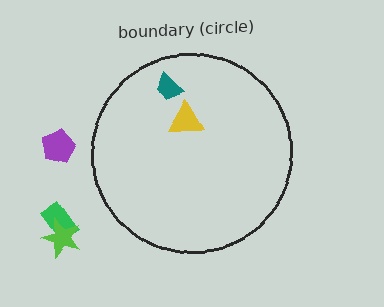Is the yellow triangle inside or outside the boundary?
Inside.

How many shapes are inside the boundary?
2 inside, 3 outside.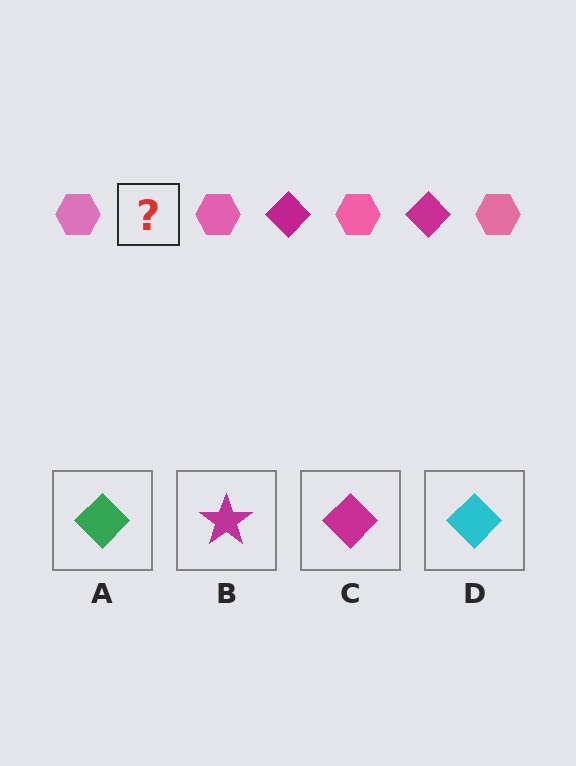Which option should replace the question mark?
Option C.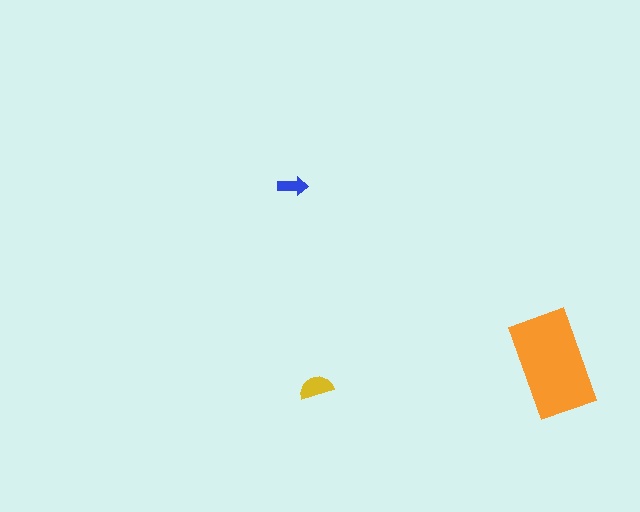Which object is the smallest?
The blue arrow.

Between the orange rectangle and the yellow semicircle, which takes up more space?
The orange rectangle.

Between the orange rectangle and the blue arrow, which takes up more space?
The orange rectangle.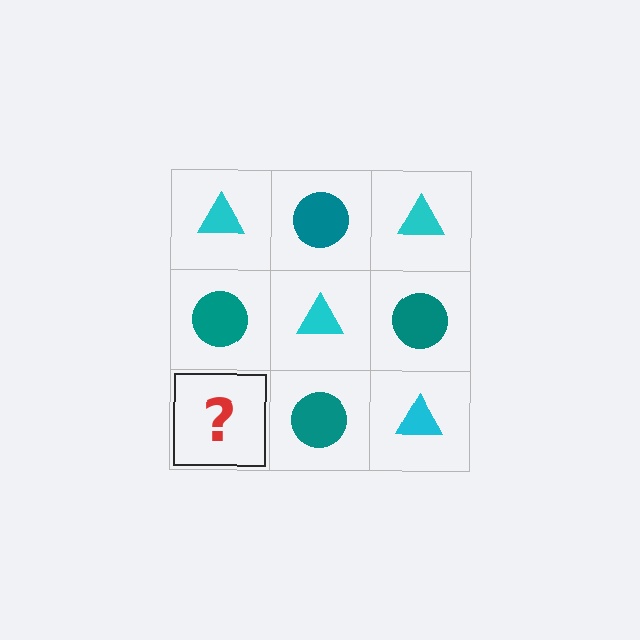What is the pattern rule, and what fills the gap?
The rule is that it alternates cyan triangle and teal circle in a checkerboard pattern. The gap should be filled with a cyan triangle.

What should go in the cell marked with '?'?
The missing cell should contain a cyan triangle.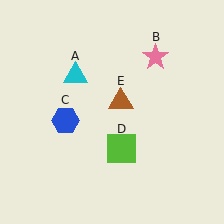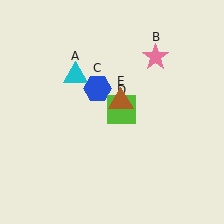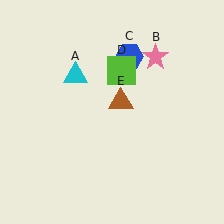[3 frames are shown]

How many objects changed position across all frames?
2 objects changed position: blue hexagon (object C), lime square (object D).